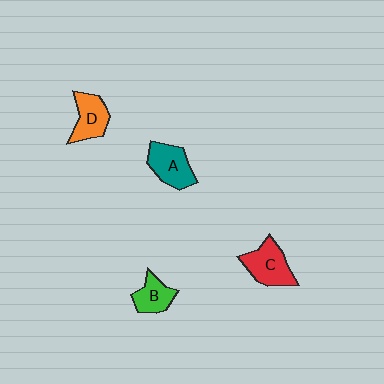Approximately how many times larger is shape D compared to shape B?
Approximately 1.2 times.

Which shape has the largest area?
Shape C (red).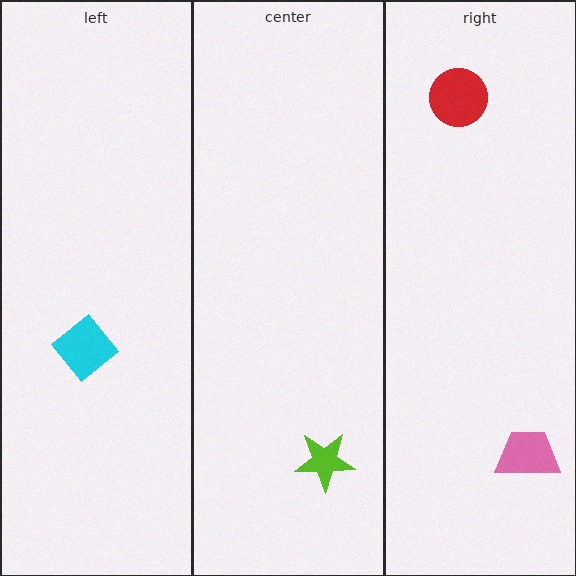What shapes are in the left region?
The cyan diamond.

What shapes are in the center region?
The lime star.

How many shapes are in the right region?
2.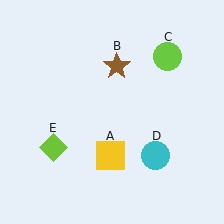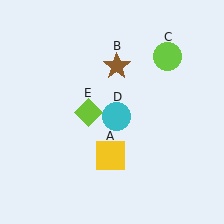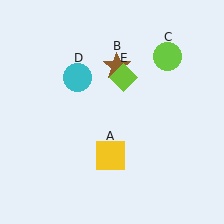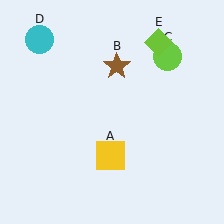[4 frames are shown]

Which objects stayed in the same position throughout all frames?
Yellow square (object A) and brown star (object B) and lime circle (object C) remained stationary.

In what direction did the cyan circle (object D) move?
The cyan circle (object D) moved up and to the left.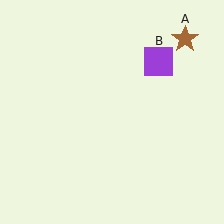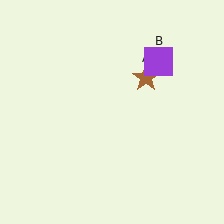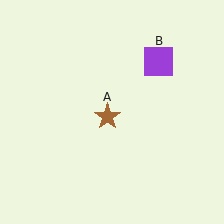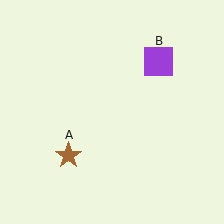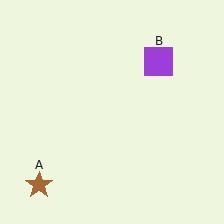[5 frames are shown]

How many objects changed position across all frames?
1 object changed position: brown star (object A).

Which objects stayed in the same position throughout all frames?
Purple square (object B) remained stationary.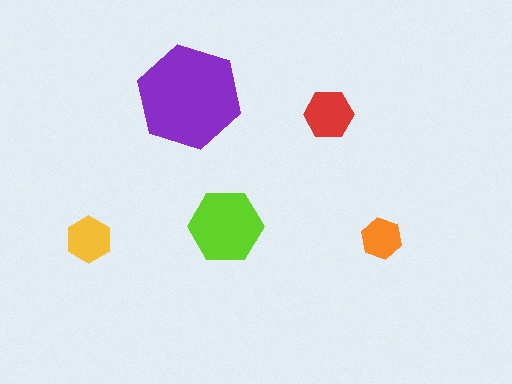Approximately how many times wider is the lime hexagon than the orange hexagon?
About 2 times wider.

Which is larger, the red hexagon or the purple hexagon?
The purple one.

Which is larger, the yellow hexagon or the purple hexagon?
The purple one.